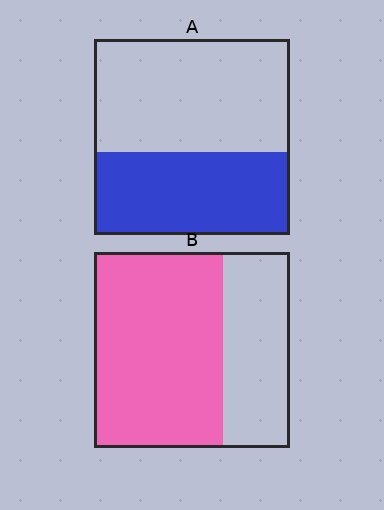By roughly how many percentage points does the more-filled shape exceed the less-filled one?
By roughly 25 percentage points (B over A).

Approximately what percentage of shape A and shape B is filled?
A is approximately 40% and B is approximately 65%.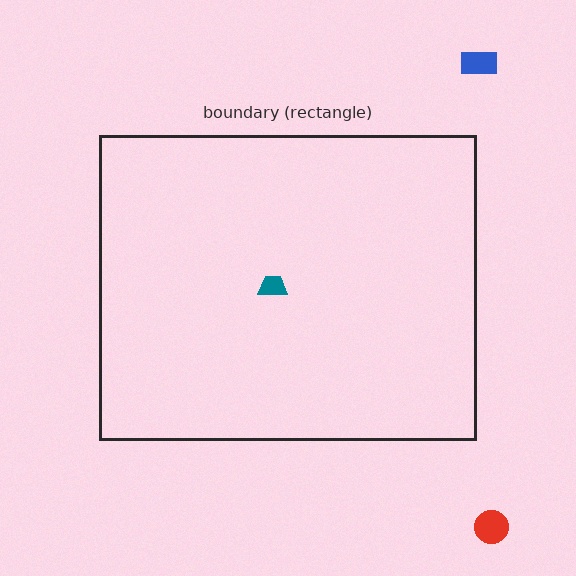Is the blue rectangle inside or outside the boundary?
Outside.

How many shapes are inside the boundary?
1 inside, 2 outside.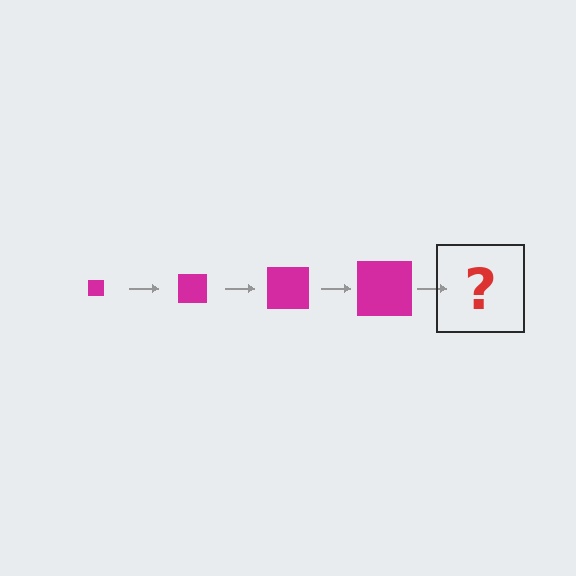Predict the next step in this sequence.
The next step is a magenta square, larger than the previous one.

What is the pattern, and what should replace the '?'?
The pattern is that the square gets progressively larger each step. The '?' should be a magenta square, larger than the previous one.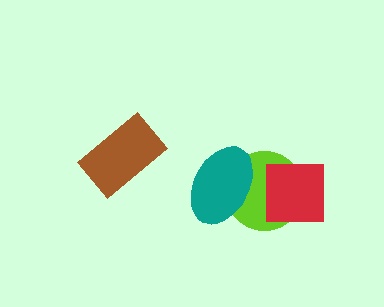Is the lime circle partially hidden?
Yes, it is partially covered by another shape.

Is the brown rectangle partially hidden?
No, no other shape covers it.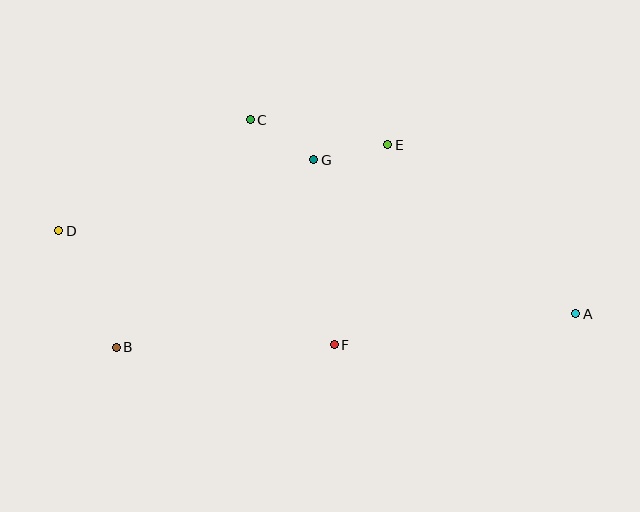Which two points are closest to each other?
Points C and G are closest to each other.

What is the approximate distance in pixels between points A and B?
The distance between A and B is approximately 460 pixels.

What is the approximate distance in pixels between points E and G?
The distance between E and G is approximately 75 pixels.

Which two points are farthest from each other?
Points A and D are farthest from each other.